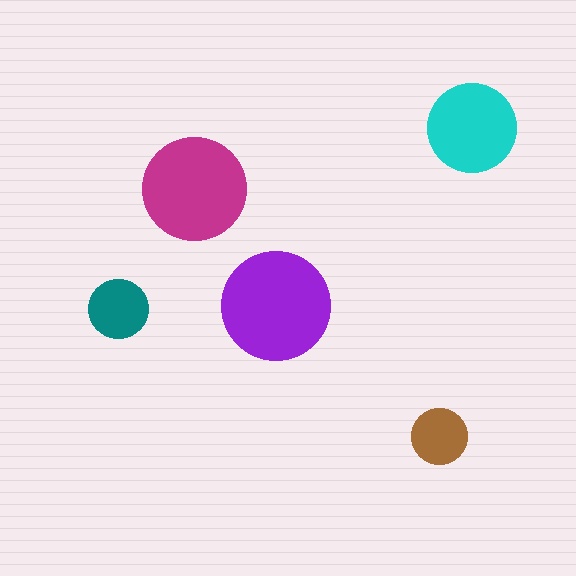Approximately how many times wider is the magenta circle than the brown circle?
About 2 times wider.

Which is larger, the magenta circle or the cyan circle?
The magenta one.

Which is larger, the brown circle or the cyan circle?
The cyan one.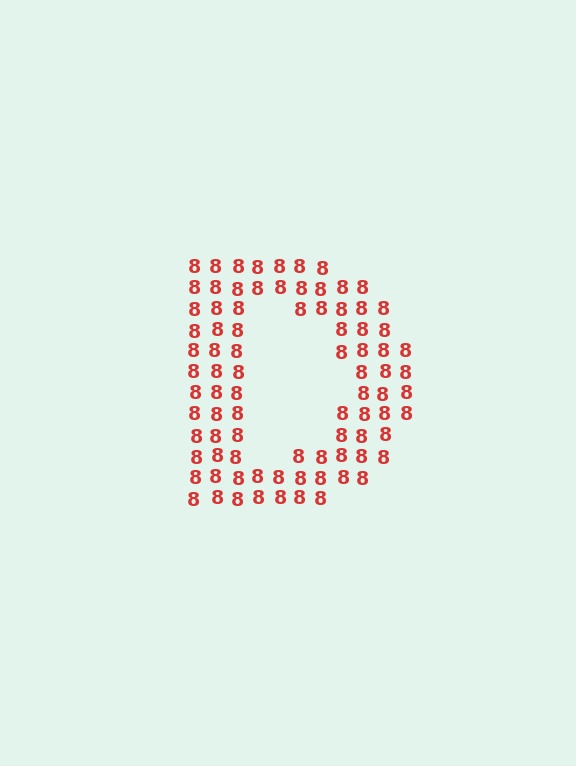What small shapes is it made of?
It is made of small digit 8's.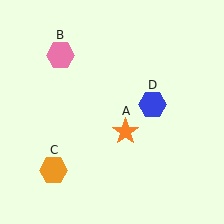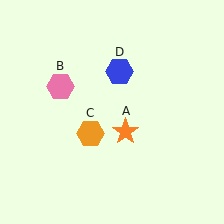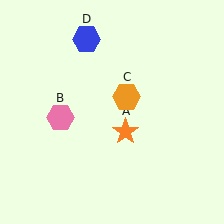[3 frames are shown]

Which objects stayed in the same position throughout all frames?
Orange star (object A) remained stationary.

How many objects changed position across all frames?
3 objects changed position: pink hexagon (object B), orange hexagon (object C), blue hexagon (object D).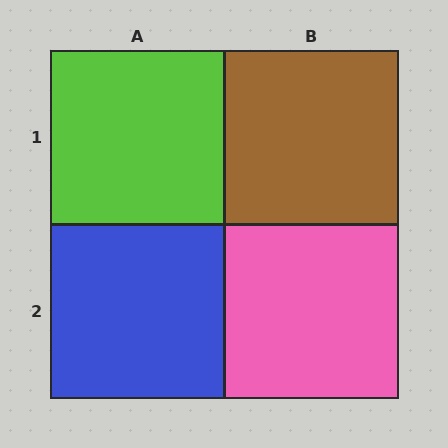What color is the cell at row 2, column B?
Pink.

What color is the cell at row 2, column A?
Blue.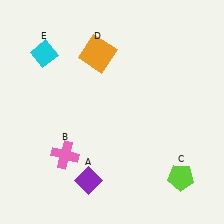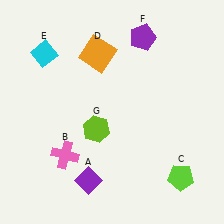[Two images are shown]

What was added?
A purple pentagon (F), a lime hexagon (G) were added in Image 2.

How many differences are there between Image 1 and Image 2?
There are 2 differences between the two images.